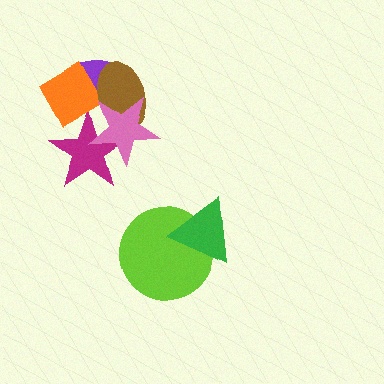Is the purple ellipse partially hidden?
Yes, it is partially covered by another shape.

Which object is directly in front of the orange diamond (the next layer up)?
The brown ellipse is directly in front of the orange diamond.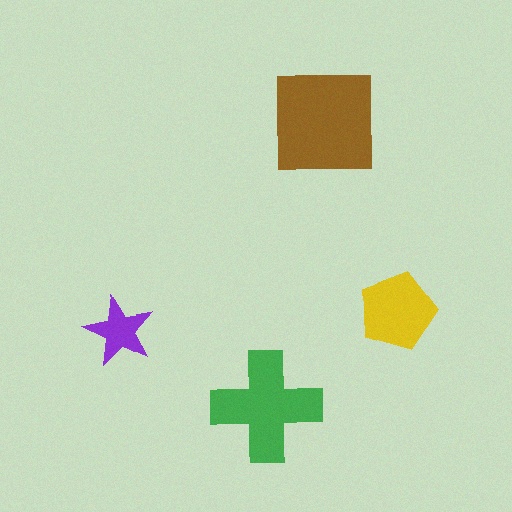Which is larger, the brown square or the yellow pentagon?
The brown square.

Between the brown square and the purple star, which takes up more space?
The brown square.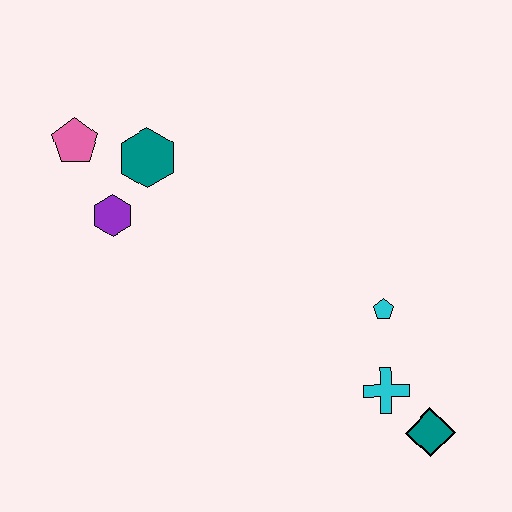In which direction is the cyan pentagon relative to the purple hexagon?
The cyan pentagon is to the right of the purple hexagon.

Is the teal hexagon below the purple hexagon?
No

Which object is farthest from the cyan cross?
The pink pentagon is farthest from the cyan cross.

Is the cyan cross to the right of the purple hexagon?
Yes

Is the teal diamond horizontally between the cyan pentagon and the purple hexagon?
No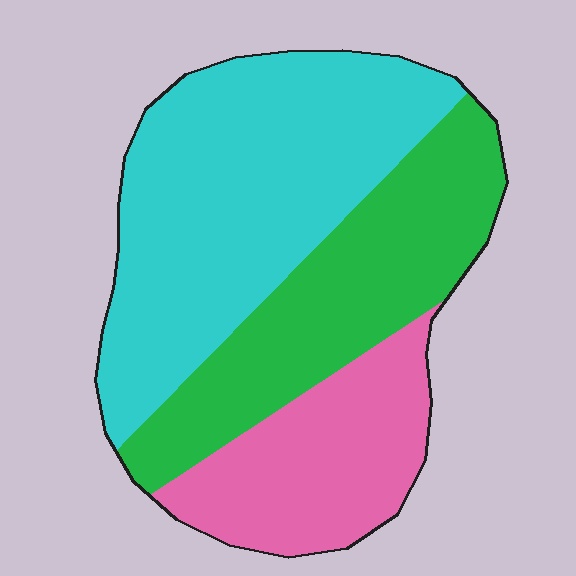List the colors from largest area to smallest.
From largest to smallest: cyan, green, pink.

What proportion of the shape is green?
Green takes up about one third (1/3) of the shape.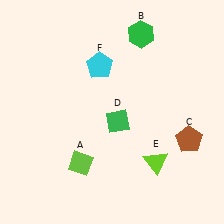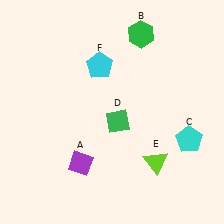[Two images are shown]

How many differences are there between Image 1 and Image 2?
There are 2 differences between the two images.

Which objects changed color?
A changed from lime to purple. C changed from brown to cyan.